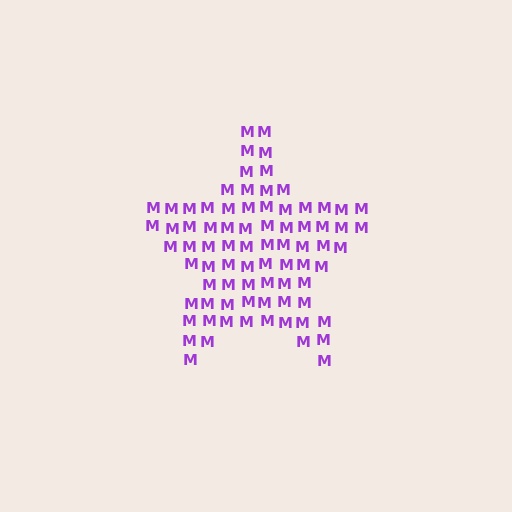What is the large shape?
The large shape is a star.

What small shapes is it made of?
It is made of small letter M's.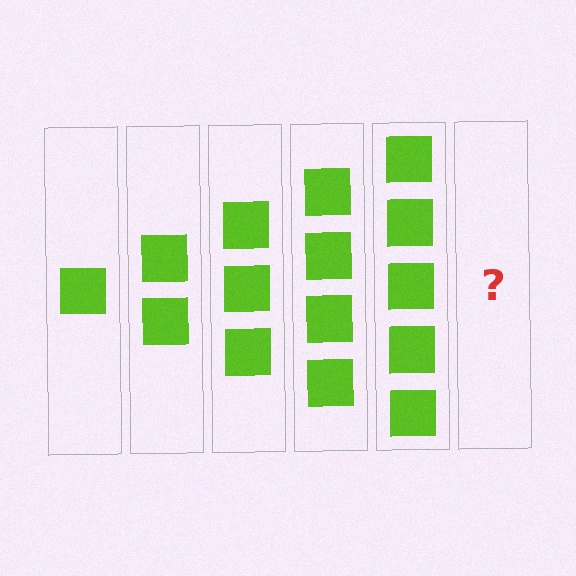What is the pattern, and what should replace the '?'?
The pattern is that each step adds one more square. The '?' should be 6 squares.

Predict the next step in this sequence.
The next step is 6 squares.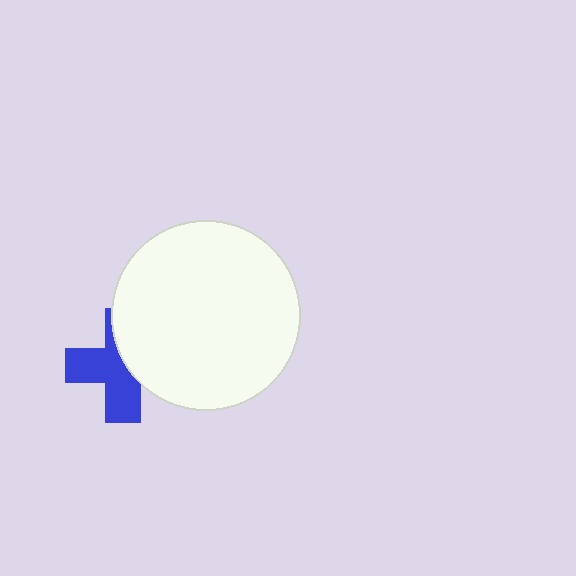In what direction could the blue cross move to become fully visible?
The blue cross could move left. That would shift it out from behind the white circle entirely.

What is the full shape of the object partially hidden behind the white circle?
The partially hidden object is a blue cross.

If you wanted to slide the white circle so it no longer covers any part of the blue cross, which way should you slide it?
Slide it right — that is the most direct way to separate the two shapes.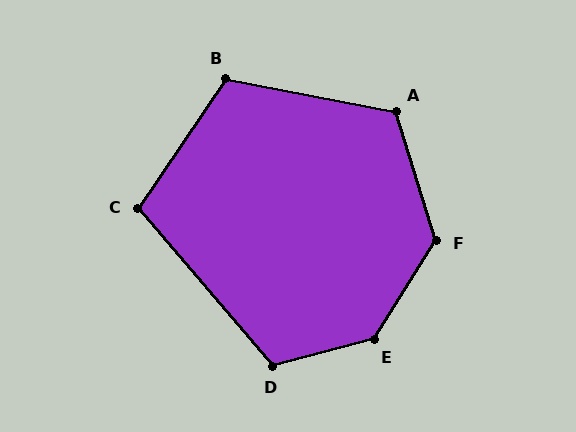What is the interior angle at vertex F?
Approximately 131 degrees (obtuse).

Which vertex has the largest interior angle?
E, at approximately 137 degrees.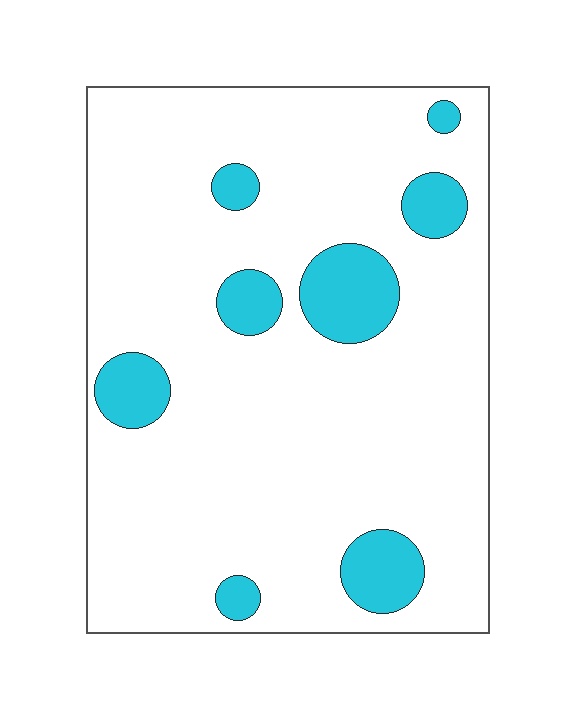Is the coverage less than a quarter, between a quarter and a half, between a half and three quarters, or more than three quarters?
Less than a quarter.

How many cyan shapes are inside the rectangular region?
8.